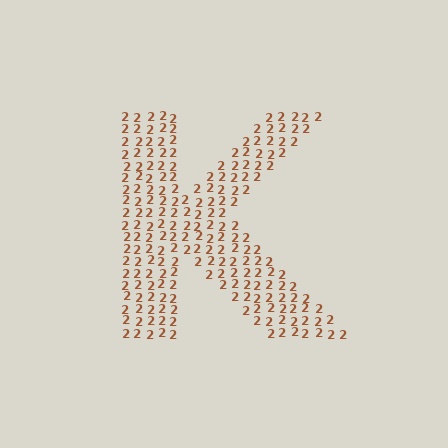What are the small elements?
The small elements are digit 2's.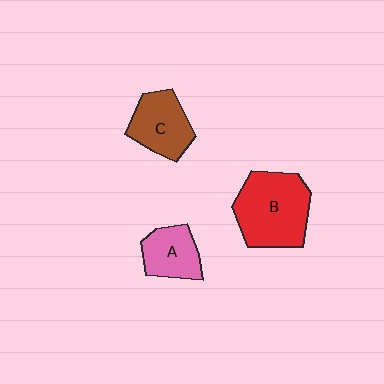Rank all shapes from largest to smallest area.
From largest to smallest: B (red), C (brown), A (pink).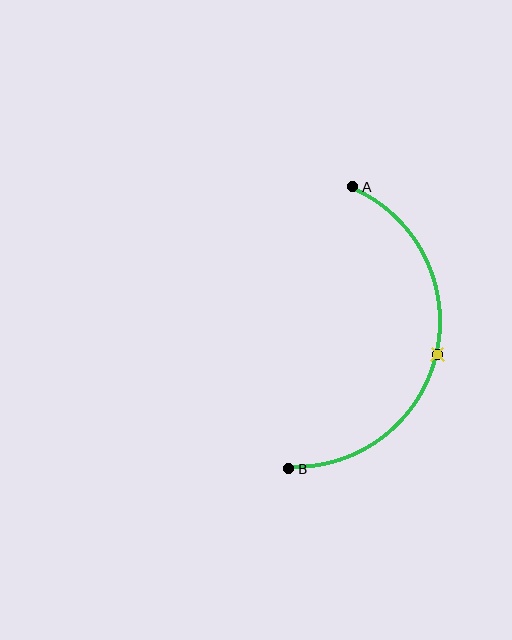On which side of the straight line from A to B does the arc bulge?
The arc bulges to the right of the straight line connecting A and B.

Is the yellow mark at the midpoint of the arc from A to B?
Yes. The yellow mark lies on the arc at equal arc-length from both A and B — it is the arc midpoint.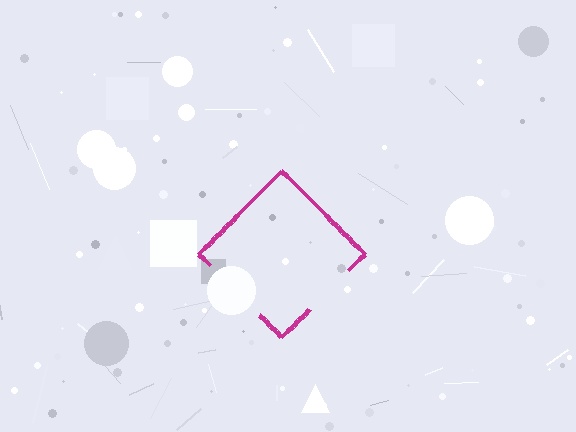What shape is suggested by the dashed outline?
The dashed outline suggests a diamond.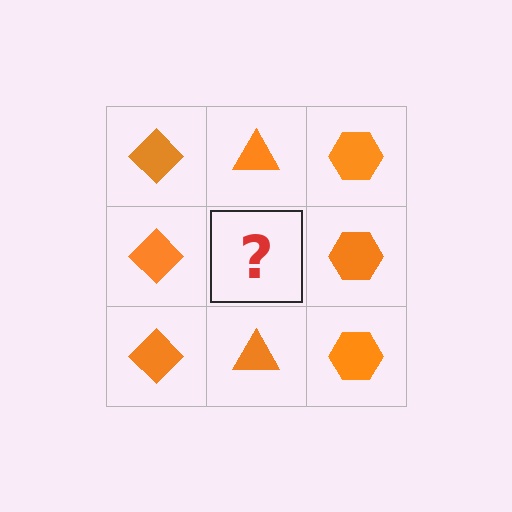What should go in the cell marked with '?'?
The missing cell should contain an orange triangle.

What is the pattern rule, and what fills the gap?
The rule is that each column has a consistent shape. The gap should be filled with an orange triangle.